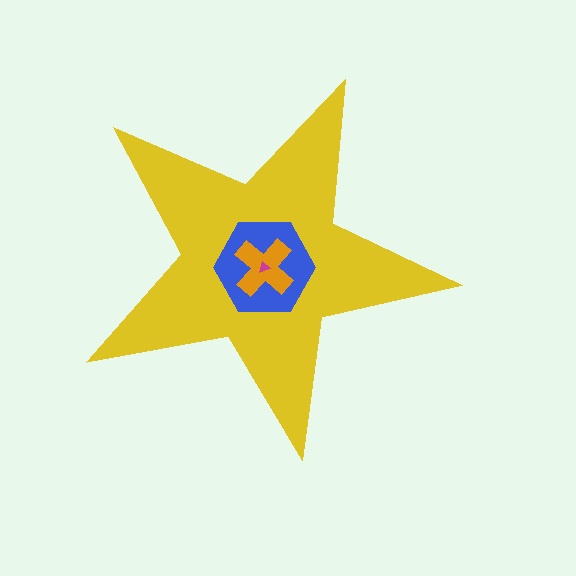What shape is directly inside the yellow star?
The blue hexagon.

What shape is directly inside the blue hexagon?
The orange cross.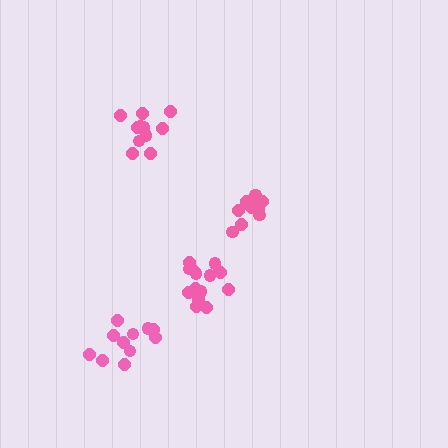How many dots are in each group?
Group 1: 11 dots, Group 2: 11 dots, Group 3: 14 dots, Group 4: 11 dots (47 total).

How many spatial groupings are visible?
There are 4 spatial groupings.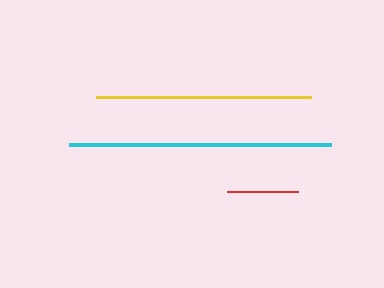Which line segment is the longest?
The cyan line is the longest at approximately 262 pixels.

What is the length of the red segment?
The red segment is approximately 70 pixels long.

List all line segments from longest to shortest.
From longest to shortest: cyan, yellow, red.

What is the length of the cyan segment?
The cyan segment is approximately 262 pixels long.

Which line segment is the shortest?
The red line is the shortest at approximately 70 pixels.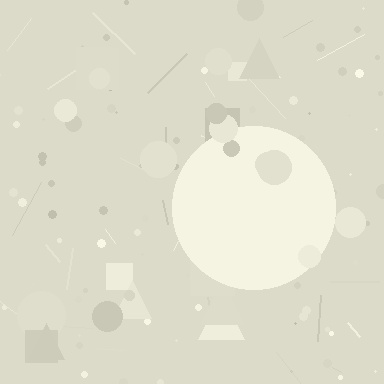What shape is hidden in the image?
A circle is hidden in the image.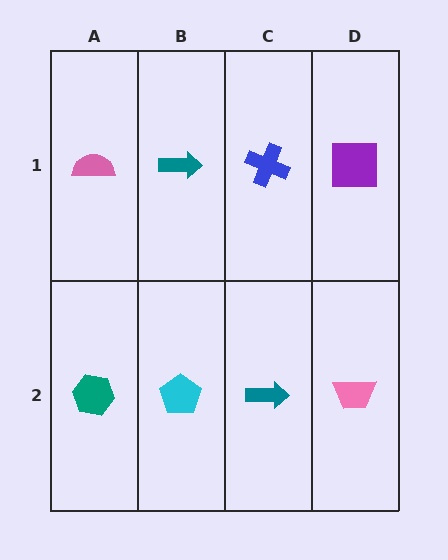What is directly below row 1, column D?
A pink trapezoid.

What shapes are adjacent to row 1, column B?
A cyan pentagon (row 2, column B), a pink semicircle (row 1, column A), a blue cross (row 1, column C).